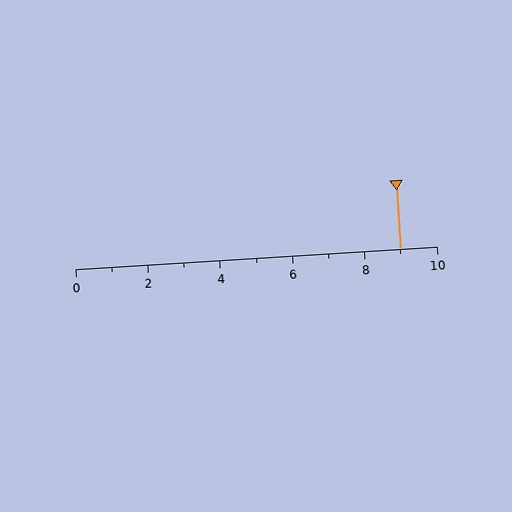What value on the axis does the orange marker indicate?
The marker indicates approximately 9.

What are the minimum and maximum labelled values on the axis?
The axis runs from 0 to 10.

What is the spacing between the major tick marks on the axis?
The major ticks are spaced 2 apart.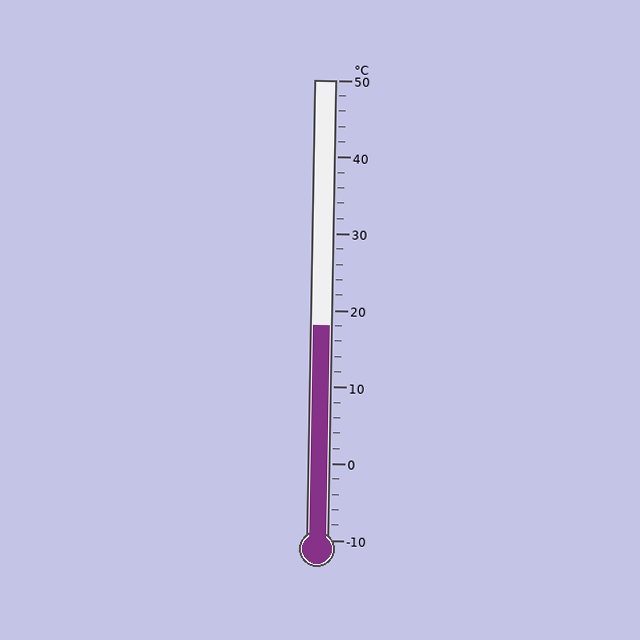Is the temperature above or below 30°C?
The temperature is below 30°C.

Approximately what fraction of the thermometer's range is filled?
The thermometer is filled to approximately 45% of its range.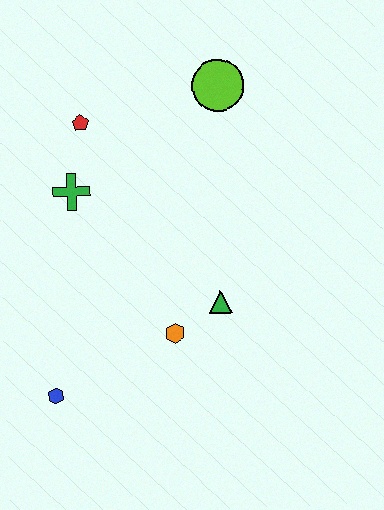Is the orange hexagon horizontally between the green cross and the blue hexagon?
No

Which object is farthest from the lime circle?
The blue hexagon is farthest from the lime circle.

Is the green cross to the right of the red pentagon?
No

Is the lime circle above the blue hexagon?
Yes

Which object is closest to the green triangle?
The orange hexagon is closest to the green triangle.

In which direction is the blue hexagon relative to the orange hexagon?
The blue hexagon is to the left of the orange hexagon.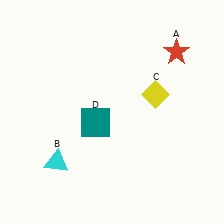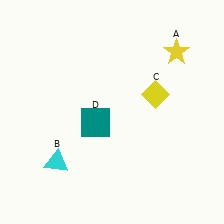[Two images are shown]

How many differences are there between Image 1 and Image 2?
There is 1 difference between the two images.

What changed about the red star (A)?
In Image 1, A is red. In Image 2, it changed to yellow.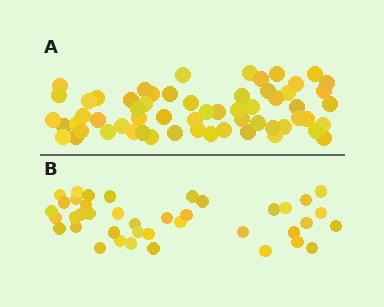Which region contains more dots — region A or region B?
Region A (the top region) has more dots.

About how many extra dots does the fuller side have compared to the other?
Region A has approximately 20 more dots than region B.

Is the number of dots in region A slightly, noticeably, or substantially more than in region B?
Region A has substantially more. The ratio is roughly 1.5 to 1.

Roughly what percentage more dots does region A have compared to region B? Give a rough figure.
About 50% more.